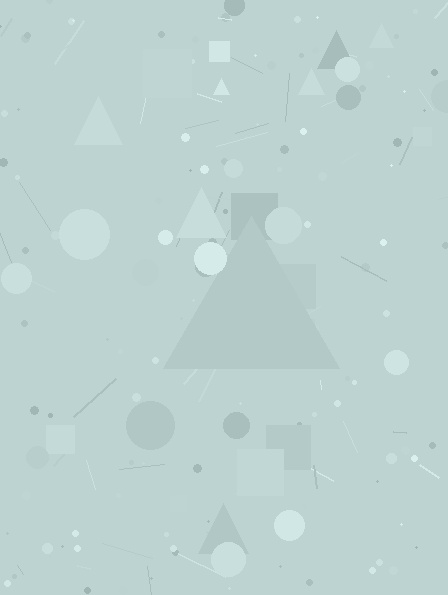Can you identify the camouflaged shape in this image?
The camouflaged shape is a triangle.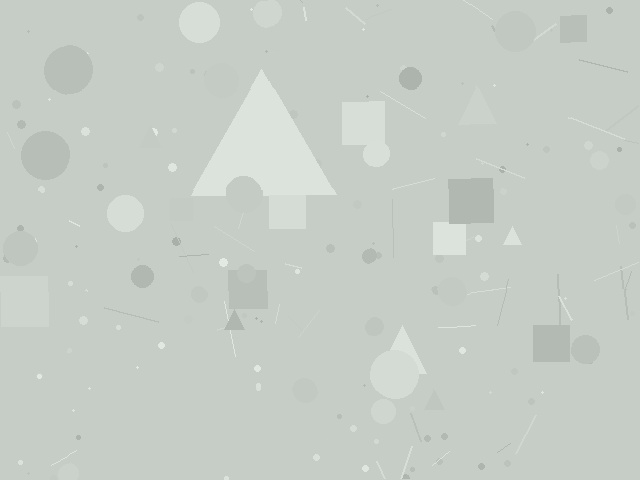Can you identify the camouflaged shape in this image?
The camouflaged shape is a triangle.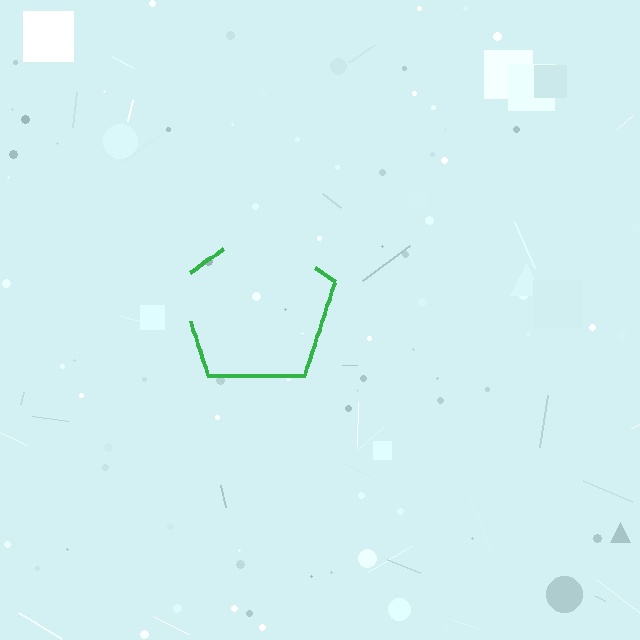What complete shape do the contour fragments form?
The contour fragments form a pentagon.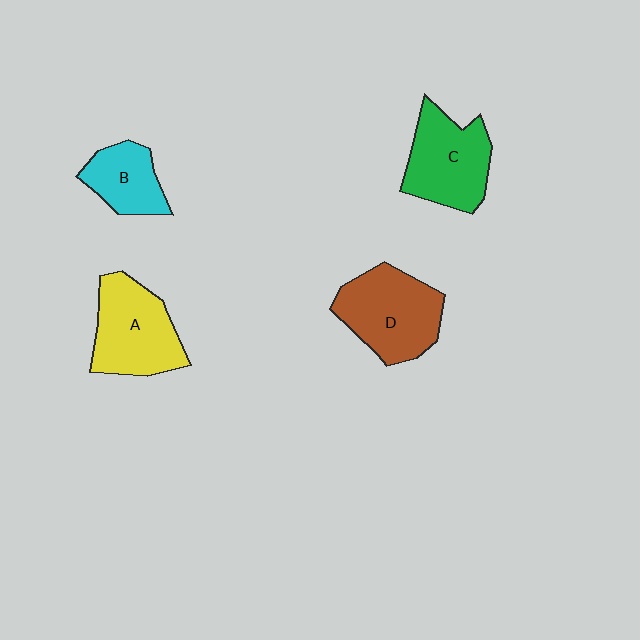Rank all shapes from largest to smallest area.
From largest to smallest: D (brown), A (yellow), C (green), B (cyan).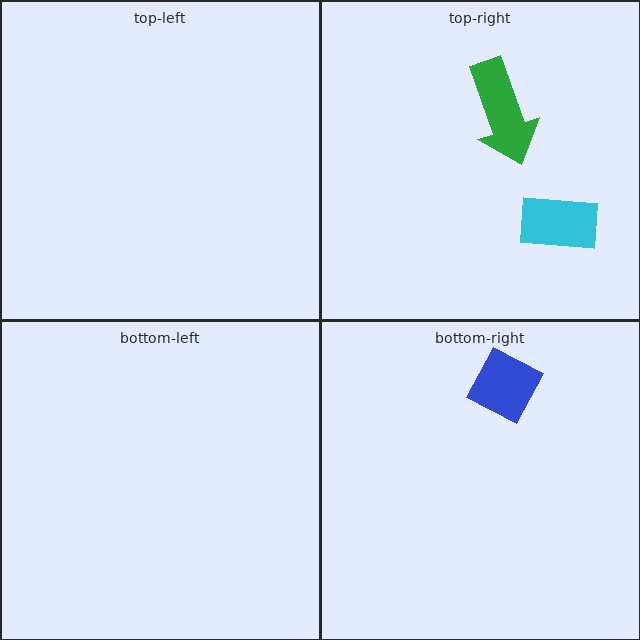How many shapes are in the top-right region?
2.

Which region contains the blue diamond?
The bottom-right region.